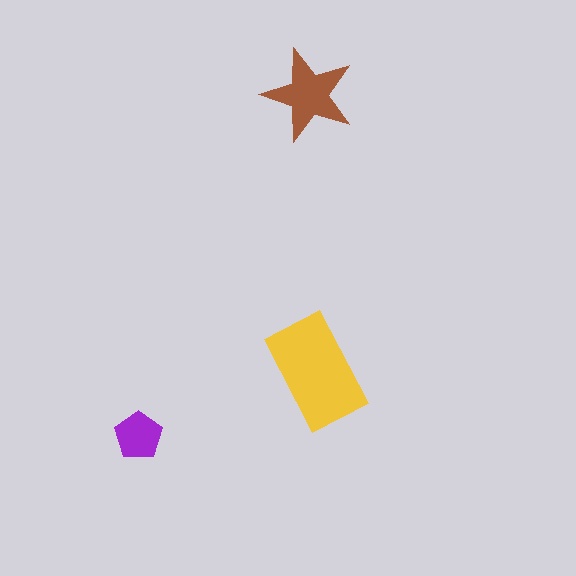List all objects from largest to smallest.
The yellow rectangle, the brown star, the purple pentagon.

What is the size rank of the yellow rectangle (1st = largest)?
1st.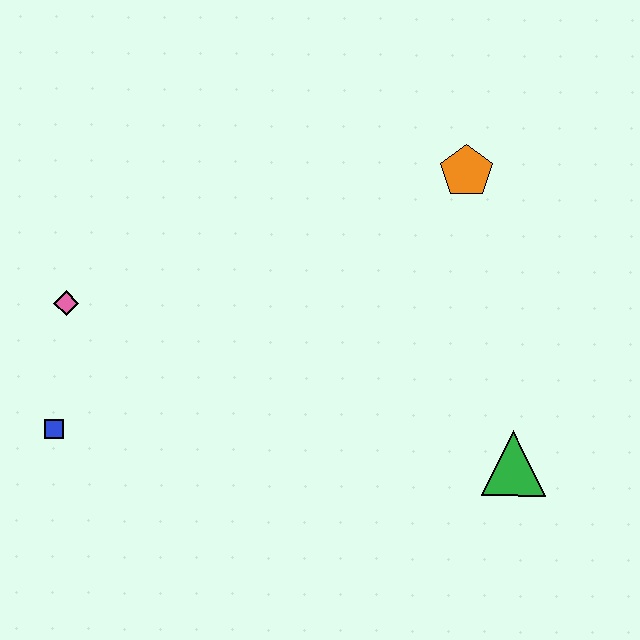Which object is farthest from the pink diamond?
The green triangle is farthest from the pink diamond.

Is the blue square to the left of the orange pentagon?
Yes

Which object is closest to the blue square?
The pink diamond is closest to the blue square.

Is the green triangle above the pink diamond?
No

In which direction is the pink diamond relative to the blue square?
The pink diamond is above the blue square.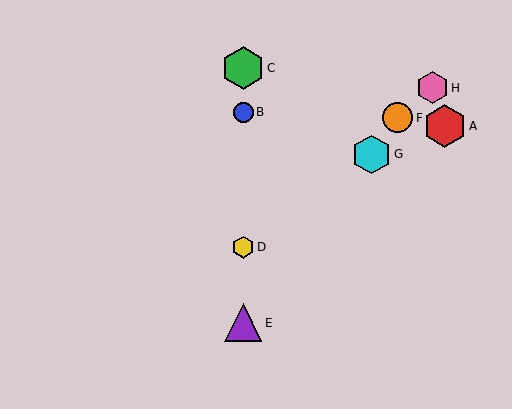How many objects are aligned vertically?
4 objects (B, C, D, E) are aligned vertically.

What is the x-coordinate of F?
Object F is at x≈398.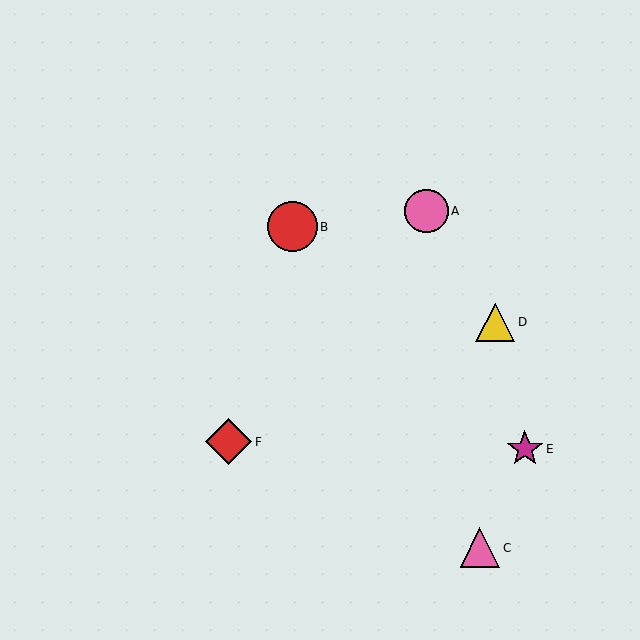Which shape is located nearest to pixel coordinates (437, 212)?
The pink circle (labeled A) at (426, 211) is nearest to that location.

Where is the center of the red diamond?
The center of the red diamond is at (229, 442).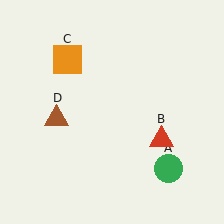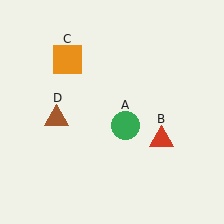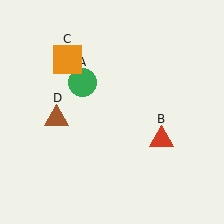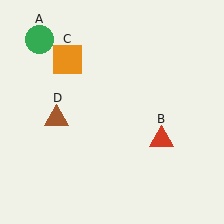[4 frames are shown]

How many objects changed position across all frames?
1 object changed position: green circle (object A).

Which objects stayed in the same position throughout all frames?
Red triangle (object B) and orange square (object C) and brown triangle (object D) remained stationary.